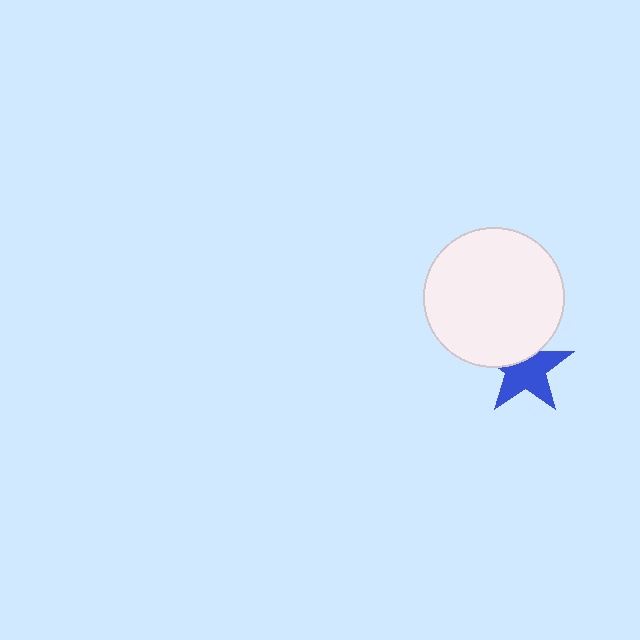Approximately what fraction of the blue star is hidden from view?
Roughly 34% of the blue star is hidden behind the white circle.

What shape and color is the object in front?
The object in front is a white circle.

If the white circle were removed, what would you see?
You would see the complete blue star.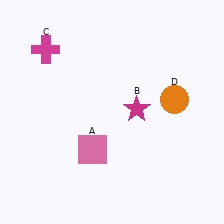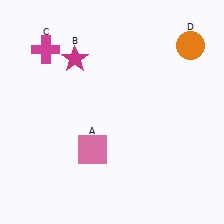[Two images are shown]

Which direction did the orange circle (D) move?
The orange circle (D) moved up.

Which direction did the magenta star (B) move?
The magenta star (B) moved left.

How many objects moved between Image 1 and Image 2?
2 objects moved between the two images.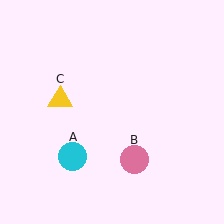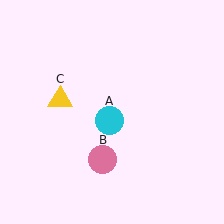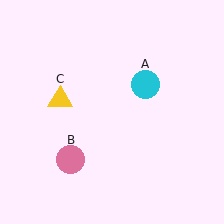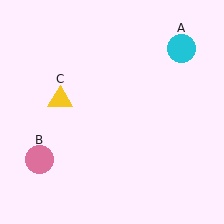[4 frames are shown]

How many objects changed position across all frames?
2 objects changed position: cyan circle (object A), pink circle (object B).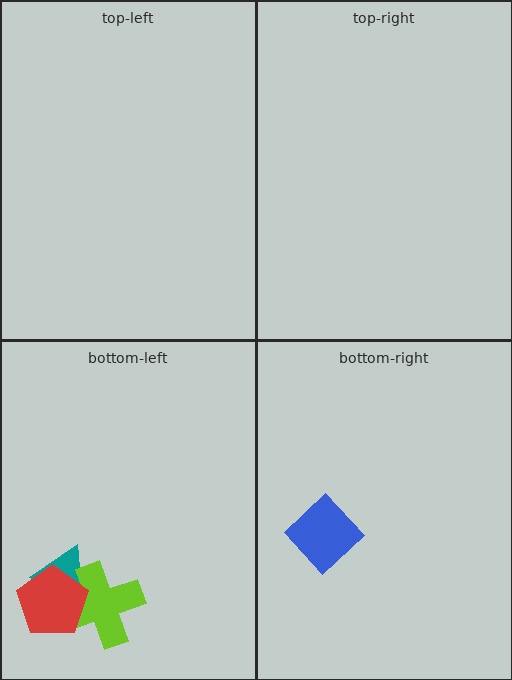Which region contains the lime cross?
The bottom-left region.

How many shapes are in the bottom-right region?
1.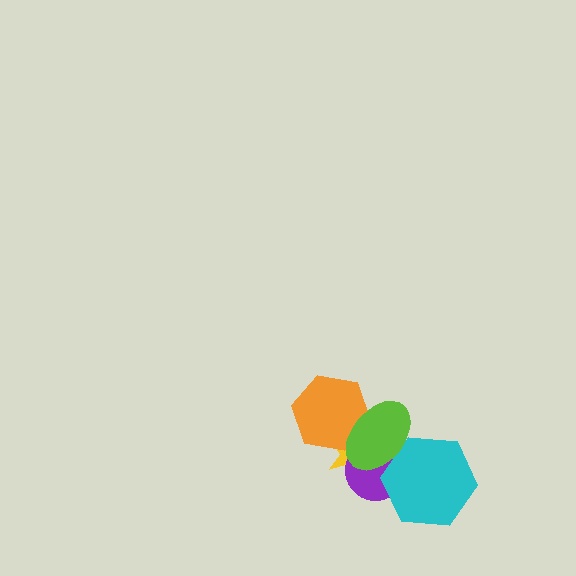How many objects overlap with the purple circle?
3 objects overlap with the purple circle.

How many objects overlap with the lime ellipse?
4 objects overlap with the lime ellipse.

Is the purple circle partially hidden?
Yes, it is partially covered by another shape.